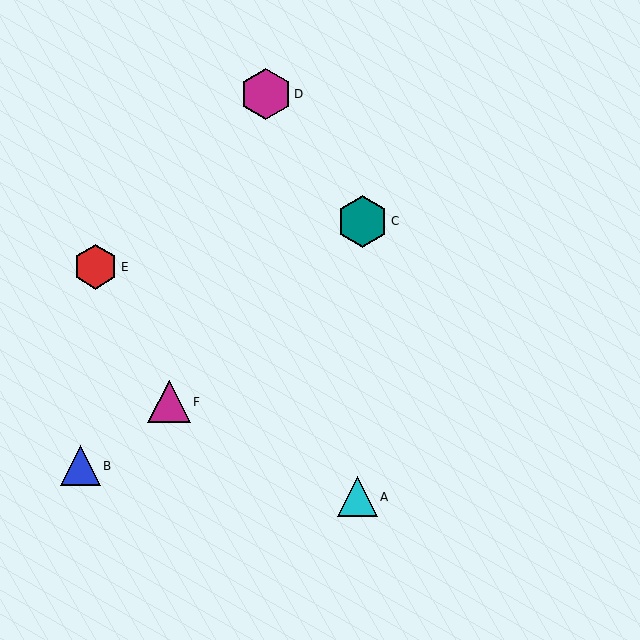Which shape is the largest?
The teal hexagon (labeled C) is the largest.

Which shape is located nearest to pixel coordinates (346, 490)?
The cyan triangle (labeled A) at (357, 497) is nearest to that location.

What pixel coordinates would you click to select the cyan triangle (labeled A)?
Click at (357, 497) to select the cyan triangle A.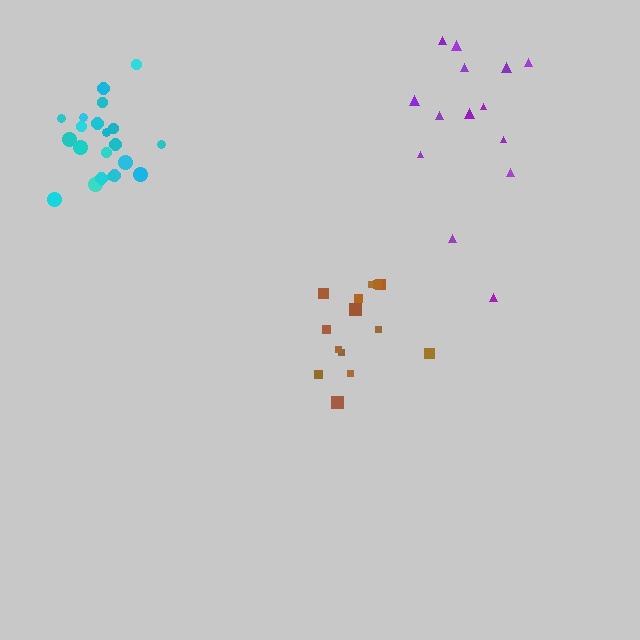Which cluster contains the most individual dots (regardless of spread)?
Cyan (21).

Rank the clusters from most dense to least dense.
cyan, brown, purple.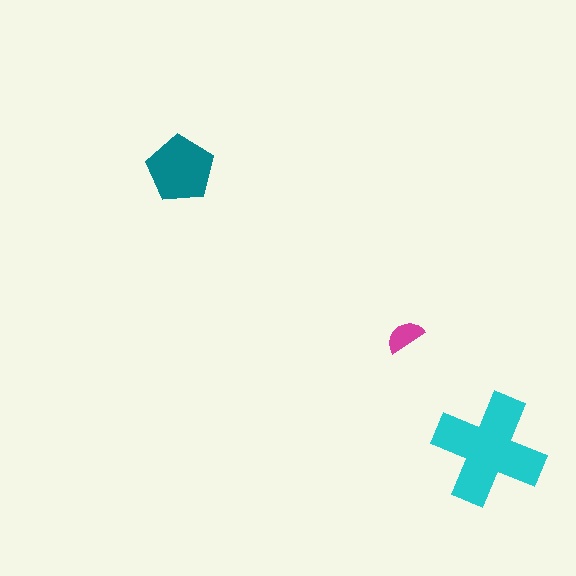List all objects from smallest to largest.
The magenta semicircle, the teal pentagon, the cyan cross.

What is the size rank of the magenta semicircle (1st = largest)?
3rd.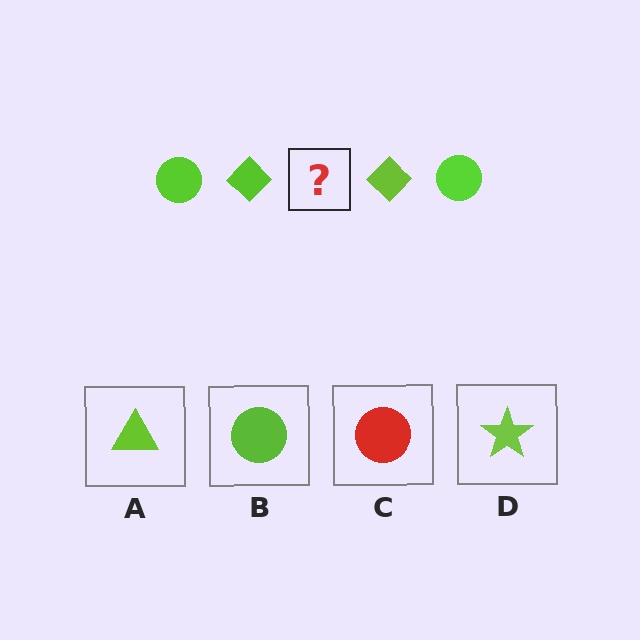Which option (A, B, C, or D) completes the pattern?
B.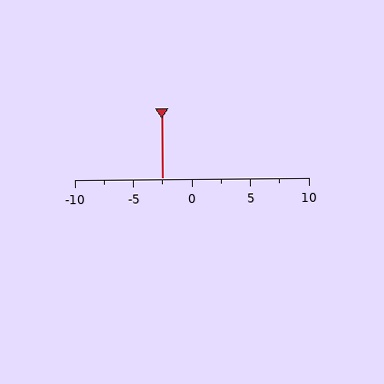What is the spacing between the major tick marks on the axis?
The major ticks are spaced 5 apart.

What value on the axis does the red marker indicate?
The marker indicates approximately -2.5.